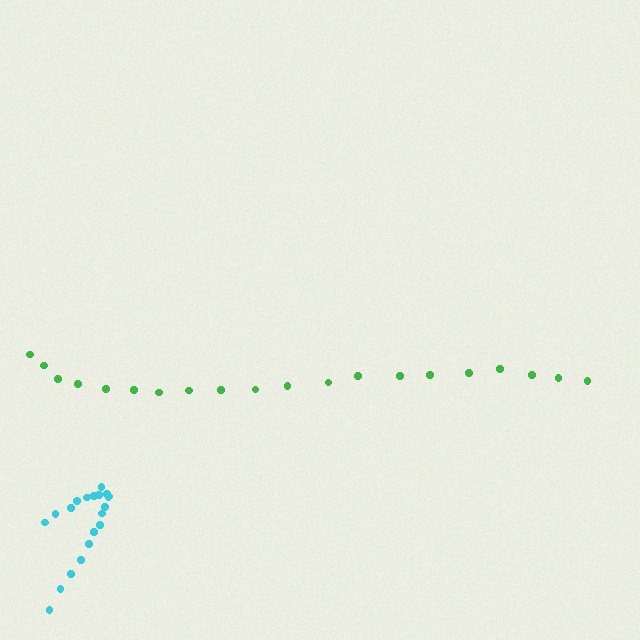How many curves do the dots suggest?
There are 2 distinct paths.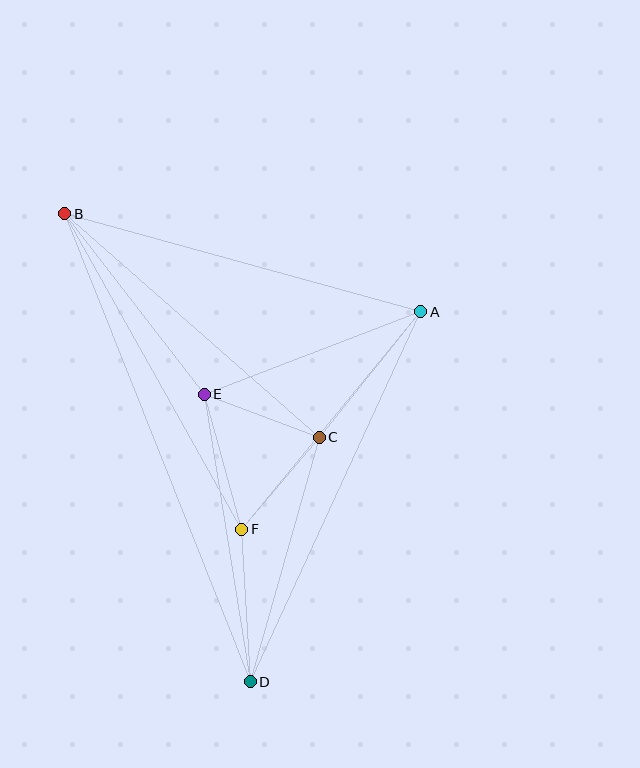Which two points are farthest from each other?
Points B and D are farthest from each other.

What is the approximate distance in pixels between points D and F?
The distance between D and F is approximately 153 pixels.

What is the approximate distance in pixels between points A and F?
The distance between A and F is approximately 282 pixels.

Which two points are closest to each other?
Points C and F are closest to each other.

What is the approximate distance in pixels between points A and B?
The distance between A and B is approximately 369 pixels.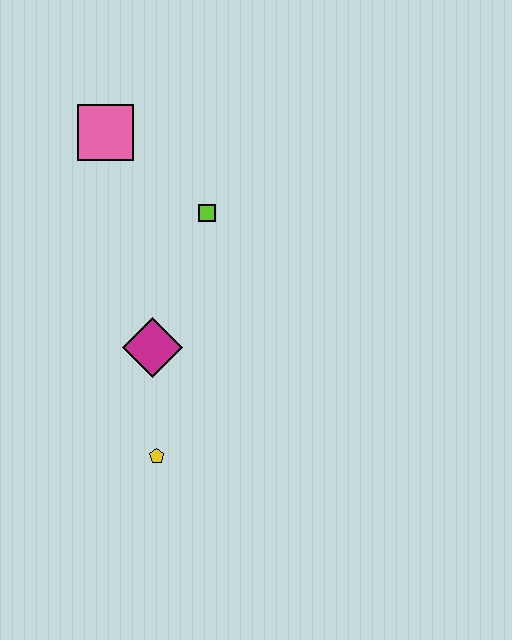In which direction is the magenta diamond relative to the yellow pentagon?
The magenta diamond is above the yellow pentagon.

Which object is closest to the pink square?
The lime square is closest to the pink square.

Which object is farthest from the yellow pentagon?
The pink square is farthest from the yellow pentagon.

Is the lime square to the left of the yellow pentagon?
No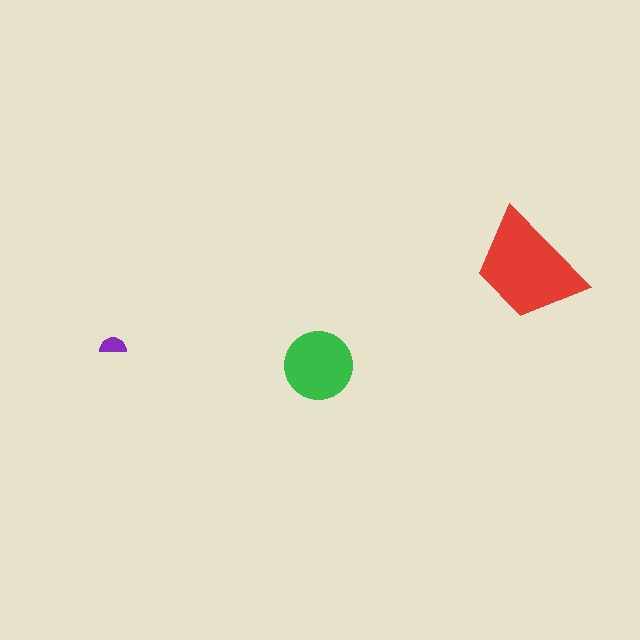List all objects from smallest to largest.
The purple semicircle, the green circle, the red trapezoid.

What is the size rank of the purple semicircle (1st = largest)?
3rd.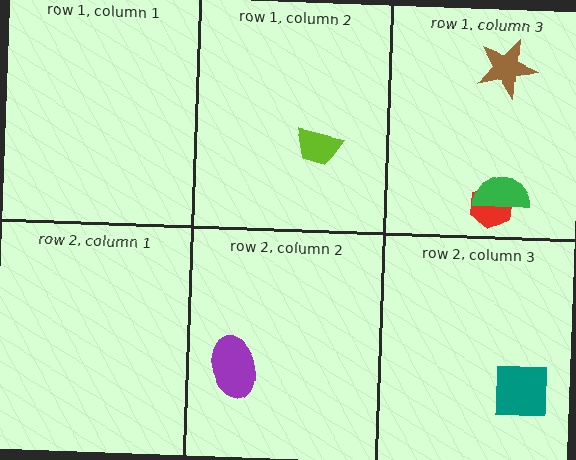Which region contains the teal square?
The row 2, column 3 region.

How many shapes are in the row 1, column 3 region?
3.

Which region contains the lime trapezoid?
The row 1, column 2 region.